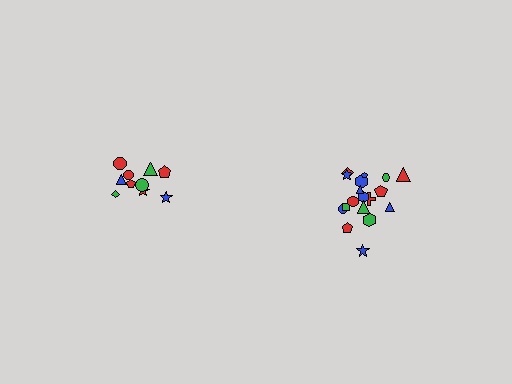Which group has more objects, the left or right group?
The right group.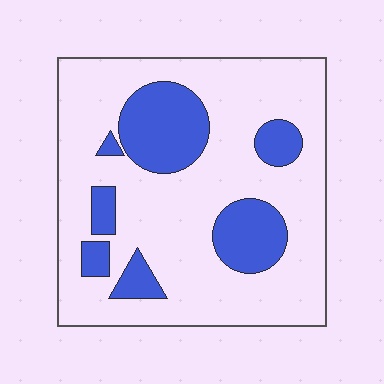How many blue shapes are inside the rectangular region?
7.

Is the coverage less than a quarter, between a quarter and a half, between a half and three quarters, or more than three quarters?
Less than a quarter.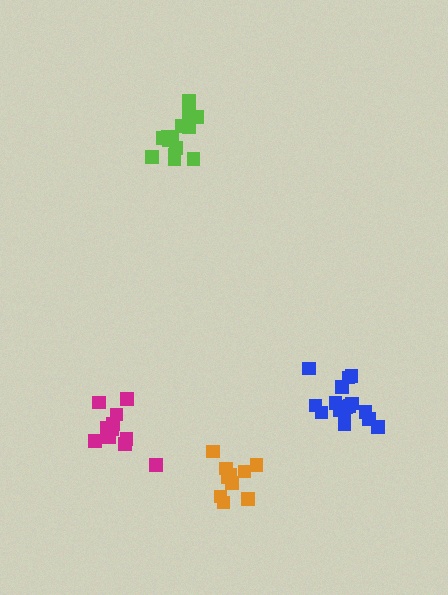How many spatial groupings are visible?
There are 4 spatial groupings.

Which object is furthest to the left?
The magenta cluster is leftmost.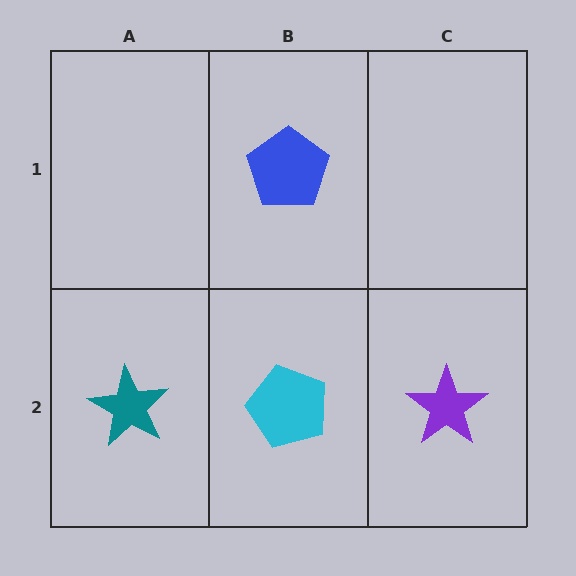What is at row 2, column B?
A cyan pentagon.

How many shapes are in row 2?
3 shapes.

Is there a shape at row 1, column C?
No, that cell is empty.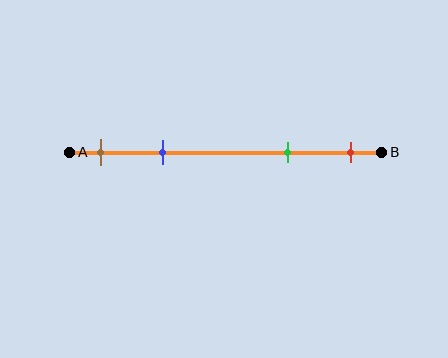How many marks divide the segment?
There are 4 marks dividing the segment.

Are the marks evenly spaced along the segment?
No, the marks are not evenly spaced.